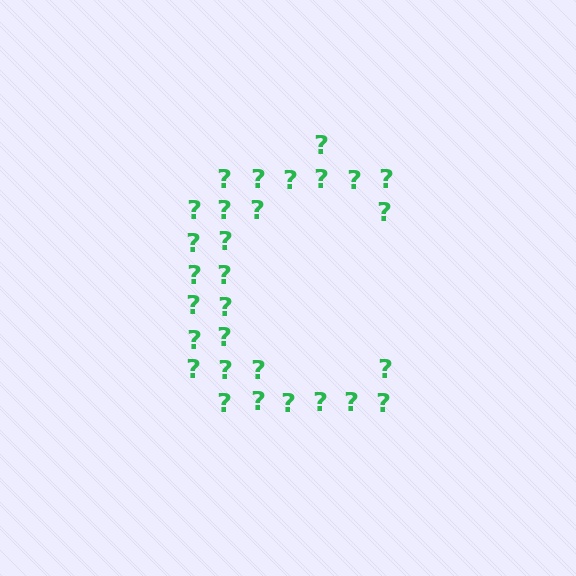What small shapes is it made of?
It is made of small question marks.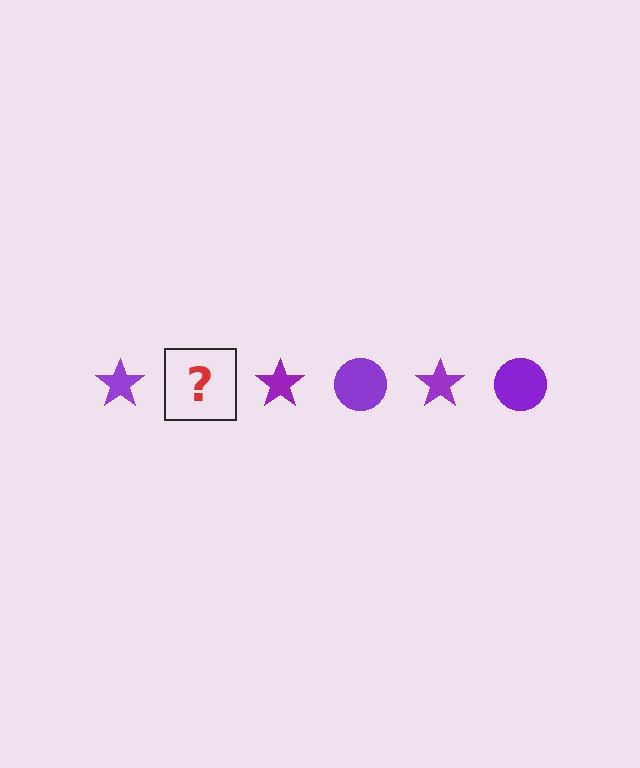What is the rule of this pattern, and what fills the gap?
The rule is that the pattern cycles through star, circle shapes in purple. The gap should be filled with a purple circle.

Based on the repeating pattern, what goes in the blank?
The blank should be a purple circle.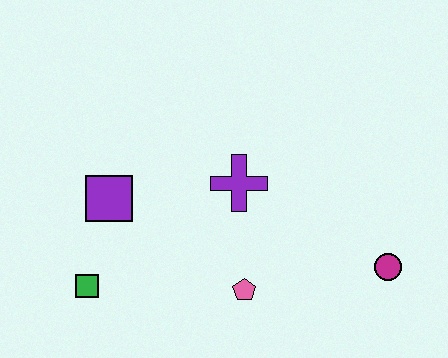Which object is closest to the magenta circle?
The pink pentagon is closest to the magenta circle.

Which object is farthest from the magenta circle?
The green square is farthest from the magenta circle.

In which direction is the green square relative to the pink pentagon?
The green square is to the left of the pink pentagon.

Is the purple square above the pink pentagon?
Yes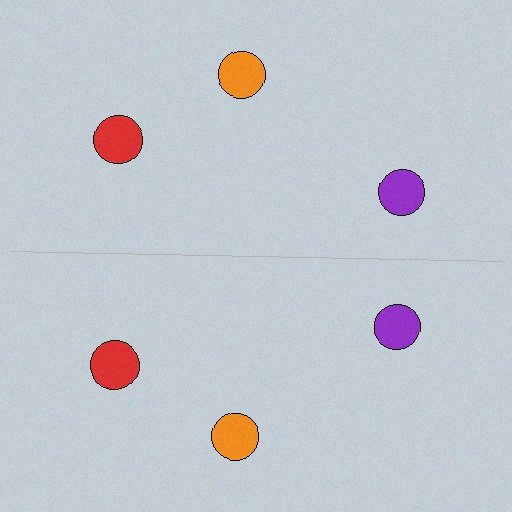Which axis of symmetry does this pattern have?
The pattern has a horizontal axis of symmetry running through the center of the image.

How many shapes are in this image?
There are 6 shapes in this image.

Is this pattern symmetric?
Yes, this pattern has bilateral (reflection) symmetry.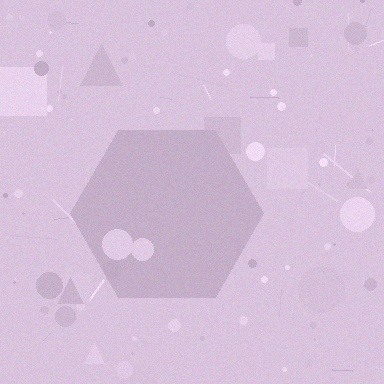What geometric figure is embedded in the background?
A hexagon is embedded in the background.